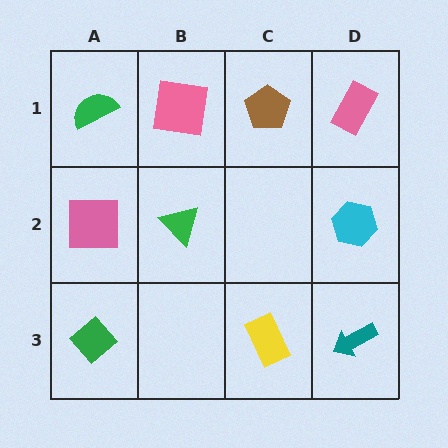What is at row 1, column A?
A green semicircle.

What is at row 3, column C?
A yellow rectangle.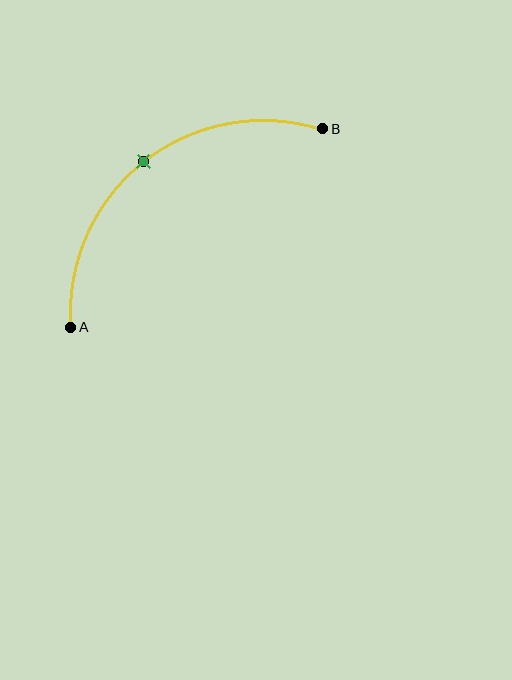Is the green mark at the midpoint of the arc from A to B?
Yes. The green mark lies on the arc at equal arc-length from both A and B — it is the arc midpoint.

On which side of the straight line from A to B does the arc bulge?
The arc bulges above and to the left of the straight line connecting A and B.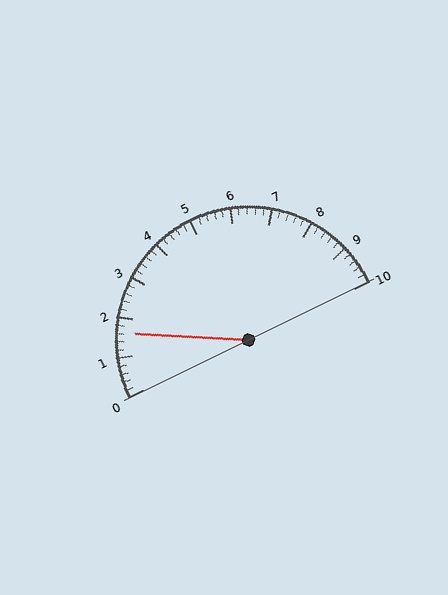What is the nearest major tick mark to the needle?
The nearest major tick mark is 2.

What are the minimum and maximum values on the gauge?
The gauge ranges from 0 to 10.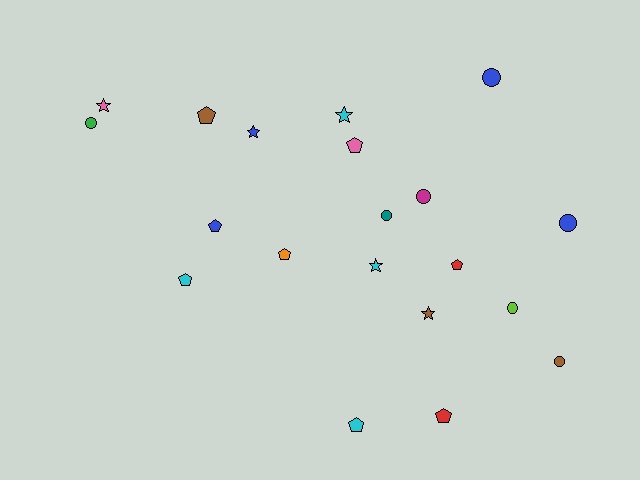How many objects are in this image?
There are 20 objects.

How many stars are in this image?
There are 5 stars.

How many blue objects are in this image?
There are 4 blue objects.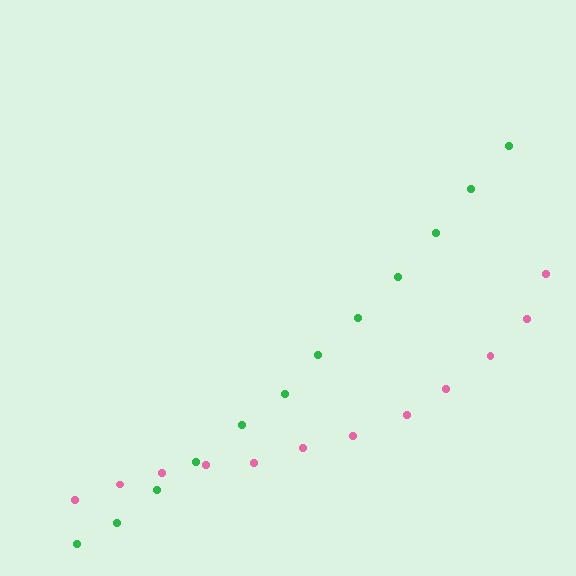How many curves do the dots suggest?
There are 2 distinct paths.